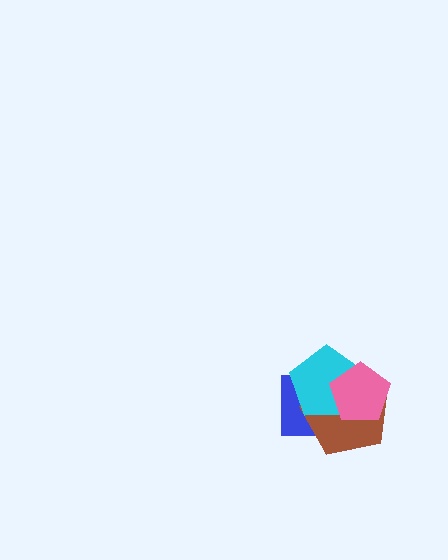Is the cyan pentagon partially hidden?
Yes, it is partially covered by another shape.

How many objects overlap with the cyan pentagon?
3 objects overlap with the cyan pentagon.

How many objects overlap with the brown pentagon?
3 objects overlap with the brown pentagon.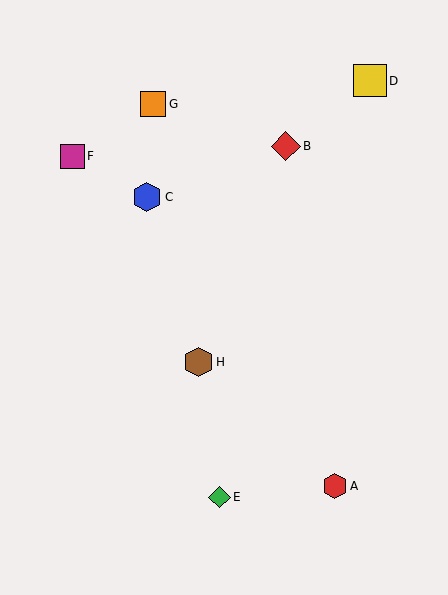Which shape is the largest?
The yellow square (labeled D) is the largest.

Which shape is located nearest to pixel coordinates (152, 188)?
The blue hexagon (labeled C) at (147, 197) is nearest to that location.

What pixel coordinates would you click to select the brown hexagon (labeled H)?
Click at (198, 362) to select the brown hexagon H.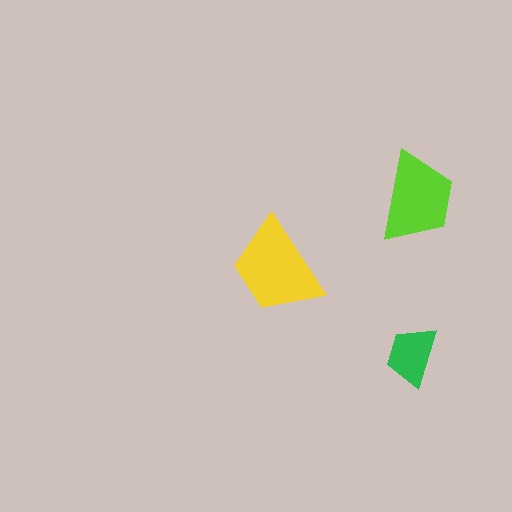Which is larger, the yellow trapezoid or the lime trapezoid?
The yellow one.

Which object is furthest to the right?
The lime trapezoid is rightmost.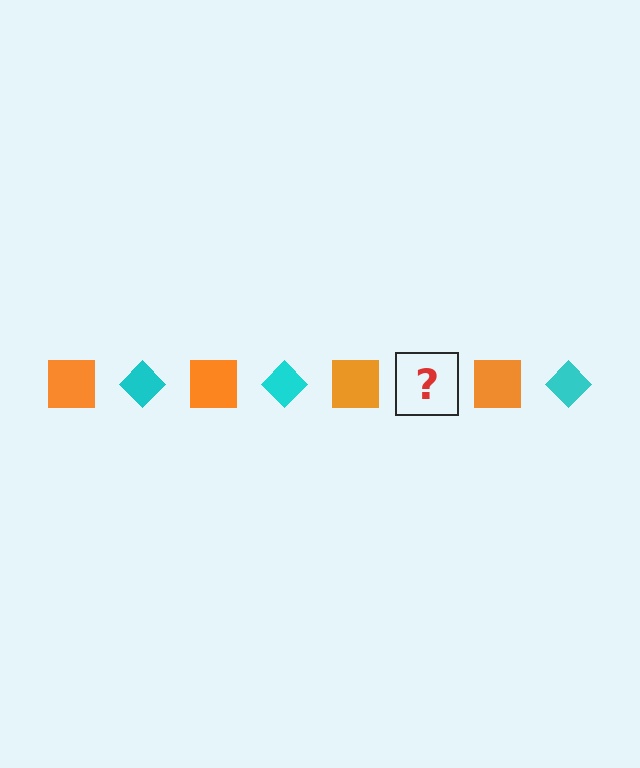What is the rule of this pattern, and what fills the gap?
The rule is that the pattern alternates between orange square and cyan diamond. The gap should be filled with a cyan diamond.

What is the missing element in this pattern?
The missing element is a cyan diamond.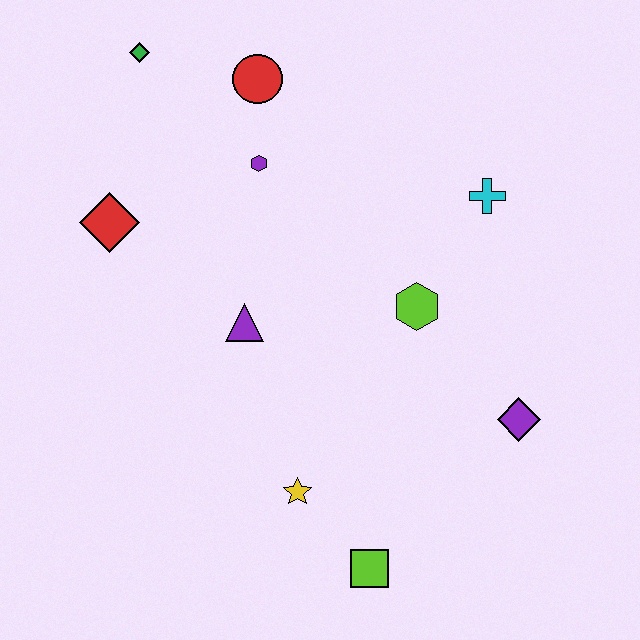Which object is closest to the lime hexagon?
The cyan cross is closest to the lime hexagon.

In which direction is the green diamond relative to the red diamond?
The green diamond is above the red diamond.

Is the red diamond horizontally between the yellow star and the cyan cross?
No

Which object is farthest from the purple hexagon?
The lime square is farthest from the purple hexagon.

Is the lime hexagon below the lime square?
No